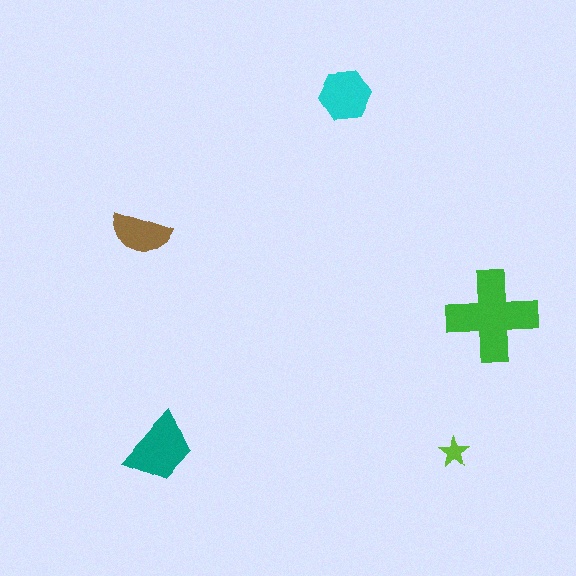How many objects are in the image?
There are 5 objects in the image.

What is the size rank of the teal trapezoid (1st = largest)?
2nd.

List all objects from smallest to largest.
The lime star, the brown semicircle, the cyan hexagon, the teal trapezoid, the green cross.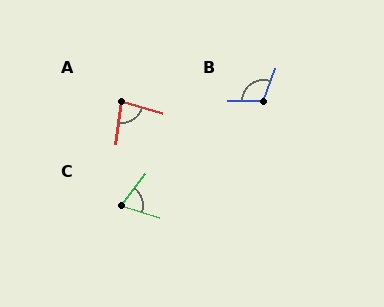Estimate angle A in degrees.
Approximately 82 degrees.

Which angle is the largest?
B, at approximately 109 degrees.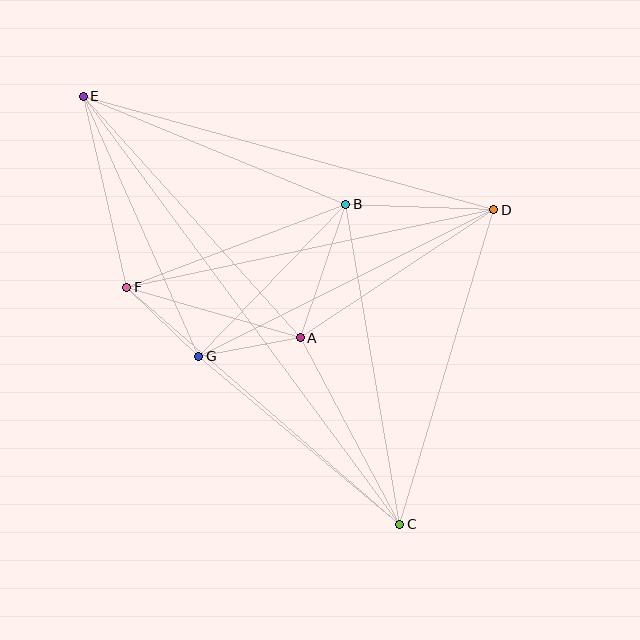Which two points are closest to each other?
Points F and G are closest to each other.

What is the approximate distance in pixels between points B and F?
The distance between B and F is approximately 234 pixels.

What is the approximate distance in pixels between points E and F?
The distance between E and F is approximately 196 pixels.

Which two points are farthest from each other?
Points C and E are farthest from each other.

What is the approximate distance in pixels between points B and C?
The distance between B and C is approximately 325 pixels.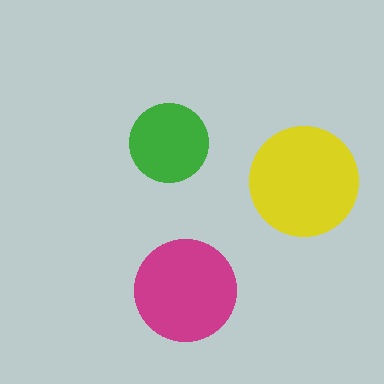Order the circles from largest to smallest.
the yellow one, the magenta one, the green one.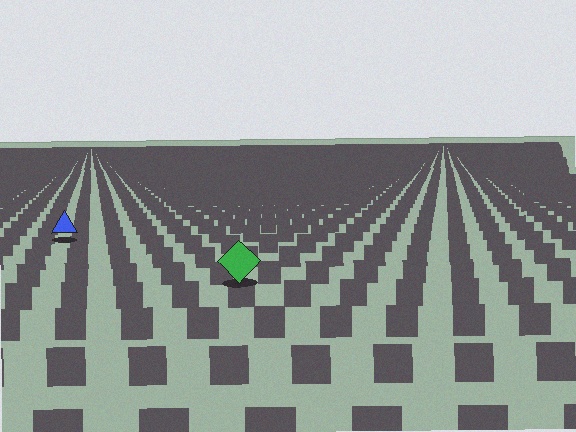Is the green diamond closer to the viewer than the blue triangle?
Yes. The green diamond is closer — you can tell from the texture gradient: the ground texture is coarser near it.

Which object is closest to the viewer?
The green diamond is closest. The texture marks near it are larger and more spread out.